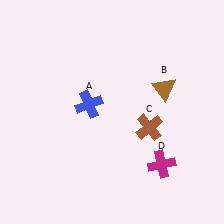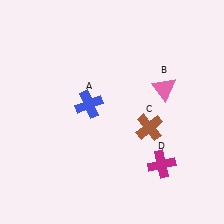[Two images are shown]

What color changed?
The triangle (B) changed from brown in Image 1 to pink in Image 2.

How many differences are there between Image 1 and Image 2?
There is 1 difference between the two images.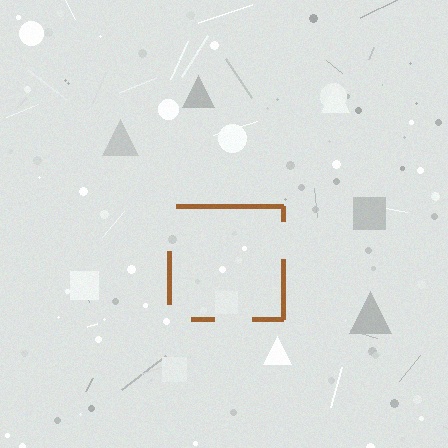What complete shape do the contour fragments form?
The contour fragments form a square.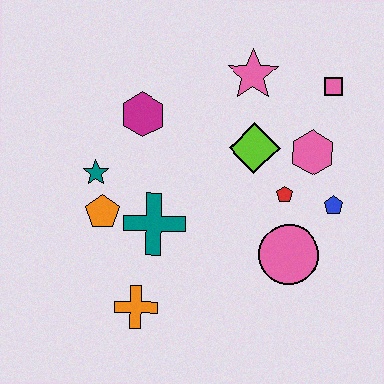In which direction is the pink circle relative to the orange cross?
The pink circle is to the right of the orange cross.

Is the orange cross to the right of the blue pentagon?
No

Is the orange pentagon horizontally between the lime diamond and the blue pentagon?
No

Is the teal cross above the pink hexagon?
No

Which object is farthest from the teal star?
The pink square is farthest from the teal star.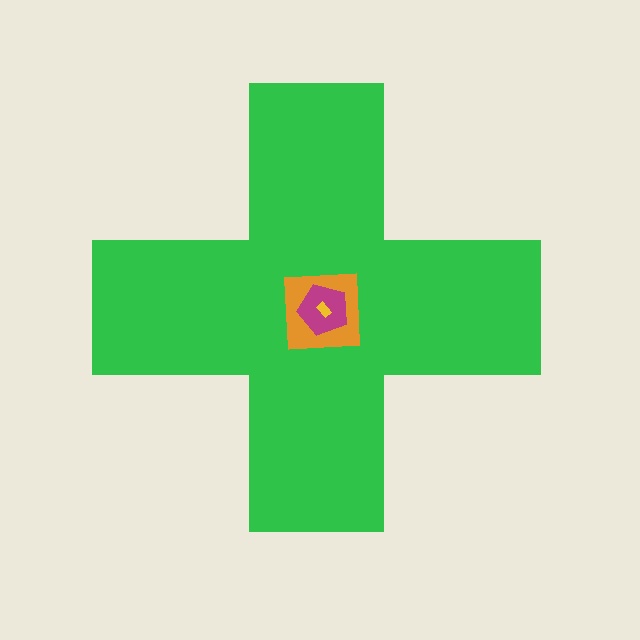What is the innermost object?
The yellow rectangle.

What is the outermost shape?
The green cross.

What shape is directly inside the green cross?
The orange square.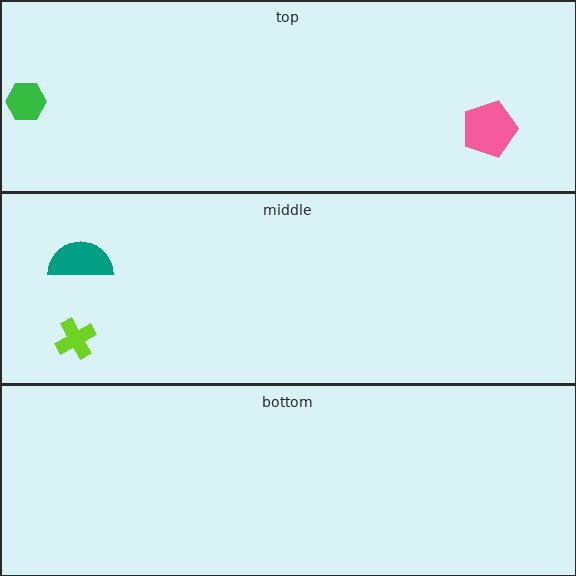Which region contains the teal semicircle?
The middle region.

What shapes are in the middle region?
The lime cross, the teal semicircle.